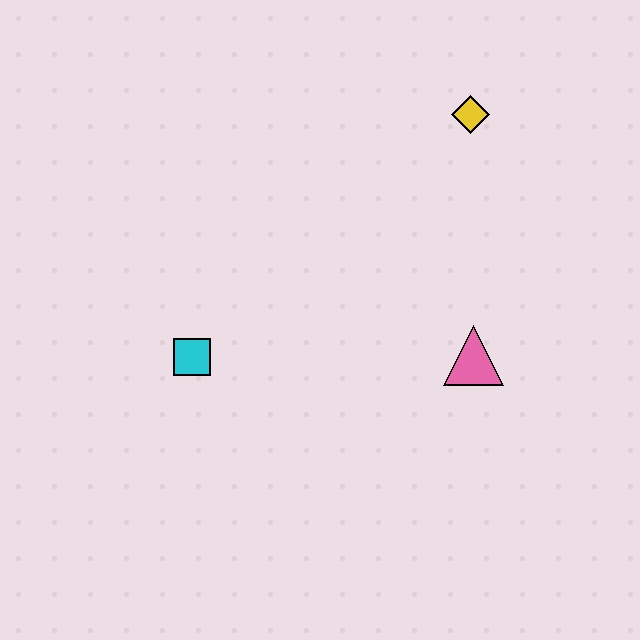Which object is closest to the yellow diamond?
The pink triangle is closest to the yellow diamond.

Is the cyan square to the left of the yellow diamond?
Yes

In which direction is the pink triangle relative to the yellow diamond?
The pink triangle is below the yellow diamond.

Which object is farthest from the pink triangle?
The cyan square is farthest from the pink triangle.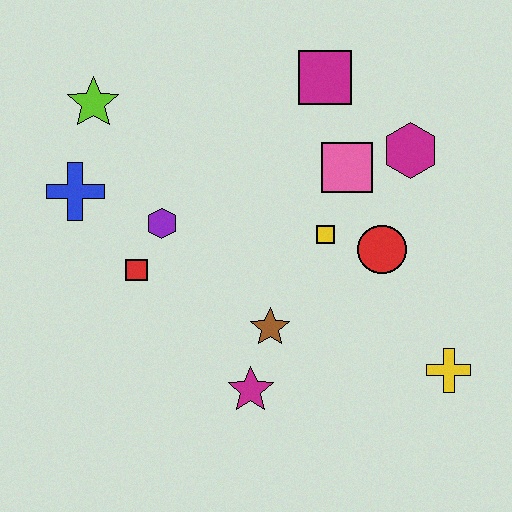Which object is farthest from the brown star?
The lime star is farthest from the brown star.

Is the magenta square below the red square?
No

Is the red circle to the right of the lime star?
Yes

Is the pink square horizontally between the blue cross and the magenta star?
No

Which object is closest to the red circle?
The yellow square is closest to the red circle.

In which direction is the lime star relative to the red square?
The lime star is above the red square.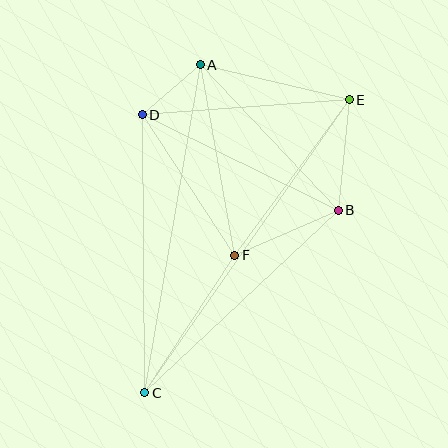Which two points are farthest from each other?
Points C and E are farthest from each other.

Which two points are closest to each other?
Points A and D are closest to each other.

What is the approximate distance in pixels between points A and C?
The distance between A and C is approximately 332 pixels.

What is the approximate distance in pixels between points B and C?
The distance between B and C is approximately 266 pixels.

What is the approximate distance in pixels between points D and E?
The distance between D and E is approximately 207 pixels.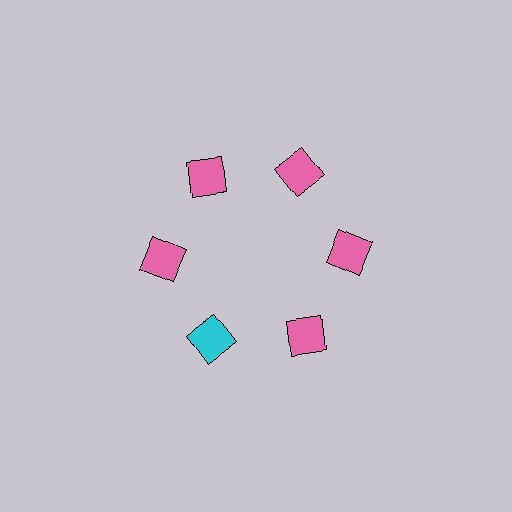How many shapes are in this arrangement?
There are 6 shapes arranged in a ring pattern.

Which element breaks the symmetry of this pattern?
The cyan square at roughly the 7 o'clock position breaks the symmetry. All other shapes are pink squares.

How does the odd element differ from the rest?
It has a different color: cyan instead of pink.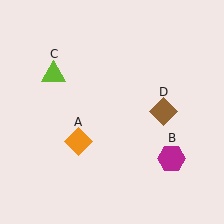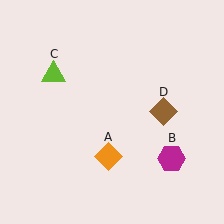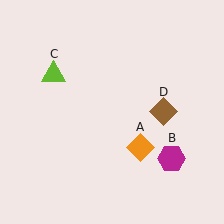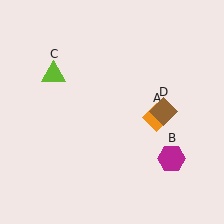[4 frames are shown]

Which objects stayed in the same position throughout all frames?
Magenta hexagon (object B) and lime triangle (object C) and brown diamond (object D) remained stationary.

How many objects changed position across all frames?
1 object changed position: orange diamond (object A).